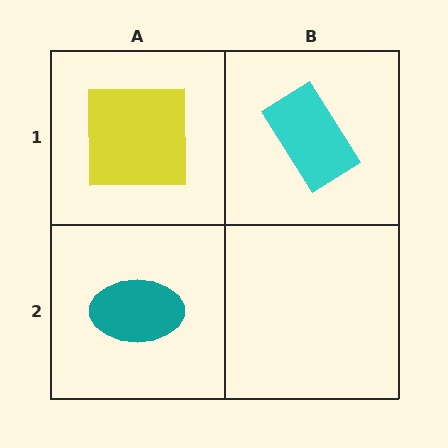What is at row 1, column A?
A yellow square.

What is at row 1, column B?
A cyan rectangle.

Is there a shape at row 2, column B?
No, that cell is empty.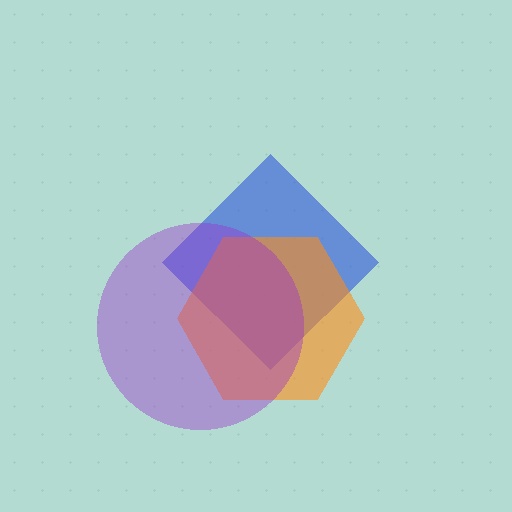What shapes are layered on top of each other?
The layered shapes are: a blue diamond, an orange hexagon, a purple circle.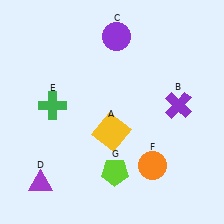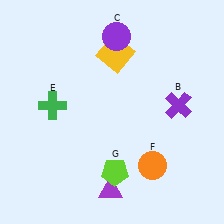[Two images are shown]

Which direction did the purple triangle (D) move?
The purple triangle (D) moved right.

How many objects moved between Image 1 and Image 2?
2 objects moved between the two images.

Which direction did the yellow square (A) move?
The yellow square (A) moved up.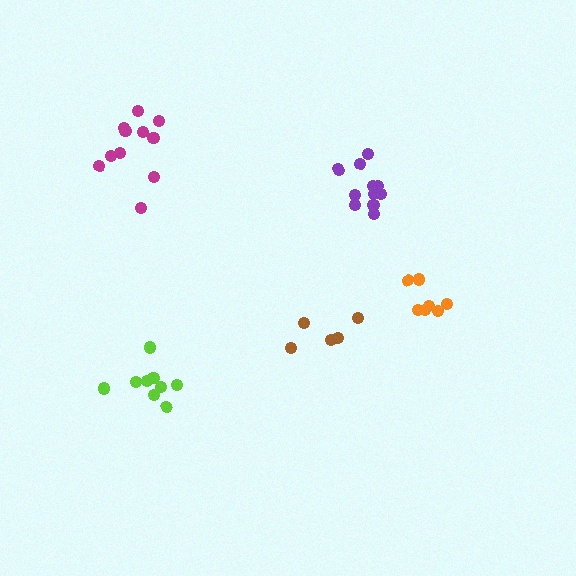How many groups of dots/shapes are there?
There are 5 groups.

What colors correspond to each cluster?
The clusters are colored: lime, purple, magenta, orange, brown.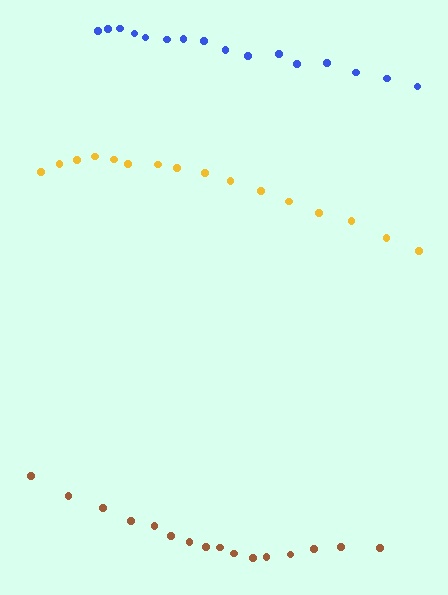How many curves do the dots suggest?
There are 3 distinct paths.